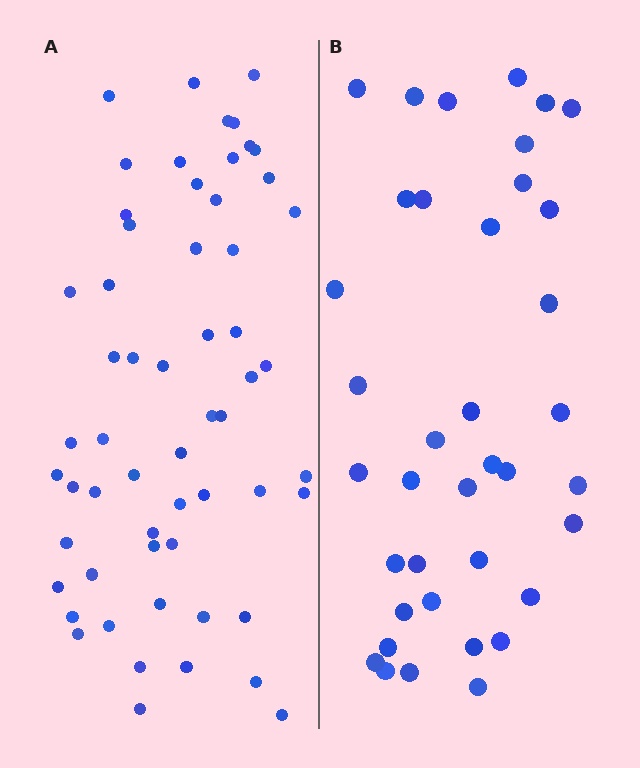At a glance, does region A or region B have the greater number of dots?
Region A (the left region) has more dots.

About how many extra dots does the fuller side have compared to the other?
Region A has approximately 20 more dots than region B.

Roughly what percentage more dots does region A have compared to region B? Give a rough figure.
About 55% more.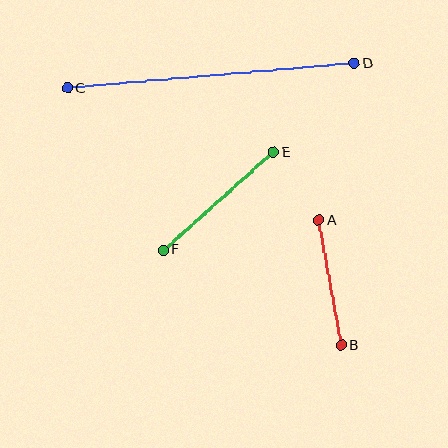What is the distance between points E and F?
The distance is approximately 147 pixels.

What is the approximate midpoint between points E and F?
The midpoint is at approximately (219, 201) pixels.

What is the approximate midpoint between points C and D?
The midpoint is at approximately (211, 76) pixels.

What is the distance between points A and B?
The distance is approximately 127 pixels.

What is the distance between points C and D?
The distance is approximately 288 pixels.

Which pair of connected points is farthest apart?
Points C and D are farthest apart.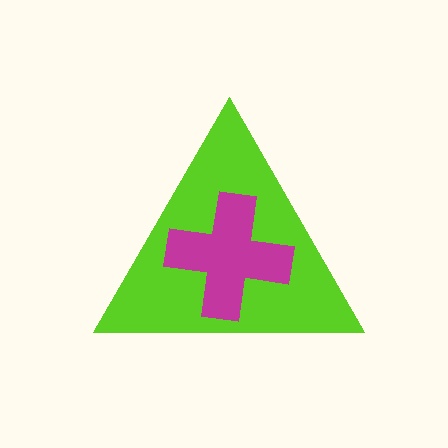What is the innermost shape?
The magenta cross.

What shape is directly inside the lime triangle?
The magenta cross.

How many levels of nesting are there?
2.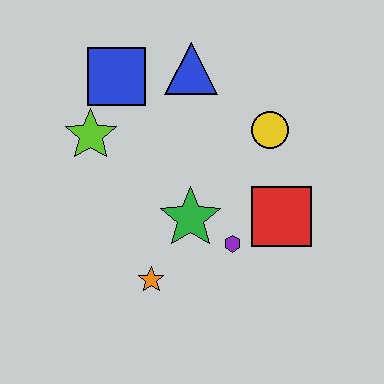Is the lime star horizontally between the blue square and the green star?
No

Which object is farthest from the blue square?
The red square is farthest from the blue square.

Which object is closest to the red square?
The purple hexagon is closest to the red square.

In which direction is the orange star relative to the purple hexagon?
The orange star is to the left of the purple hexagon.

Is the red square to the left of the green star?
No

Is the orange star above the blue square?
No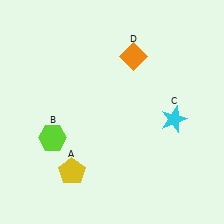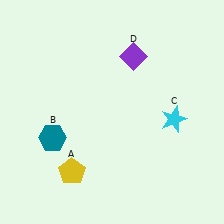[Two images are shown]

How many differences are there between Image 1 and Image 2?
There are 2 differences between the two images.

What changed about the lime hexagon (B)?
In Image 1, B is lime. In Image 2, it changed to teal.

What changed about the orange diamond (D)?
In Image 1, D is orange. In Image 2, it changed to purple.